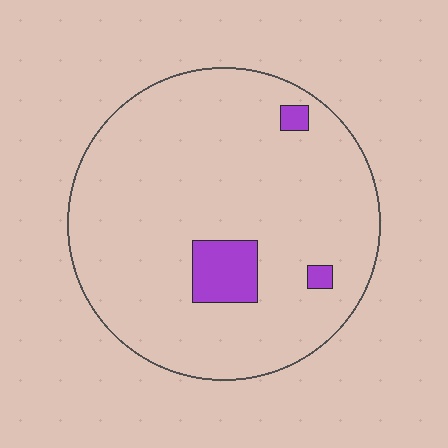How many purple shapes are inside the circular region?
3.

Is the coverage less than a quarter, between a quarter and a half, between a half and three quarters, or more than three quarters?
Less than a quarter.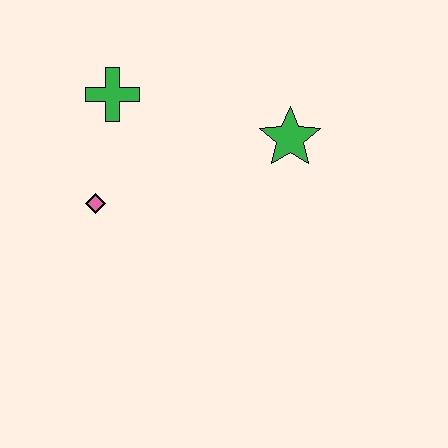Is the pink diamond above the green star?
No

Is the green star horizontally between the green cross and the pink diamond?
No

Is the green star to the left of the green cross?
No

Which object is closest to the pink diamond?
The green cross is closest to the pink diamond.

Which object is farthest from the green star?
The pink diamond is farthest from the green star.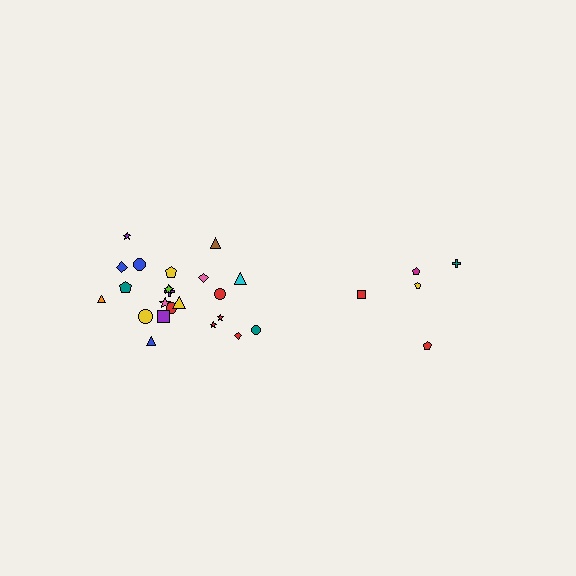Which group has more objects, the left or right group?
The left group.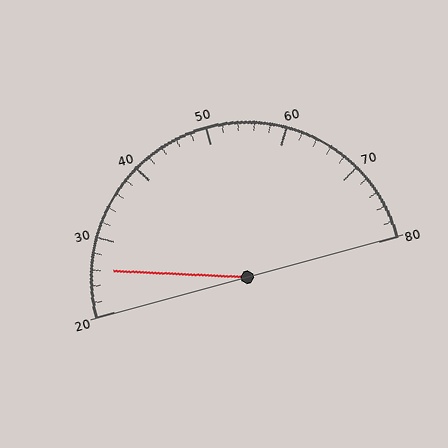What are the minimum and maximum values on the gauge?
The gauge ranges from 20 to 80.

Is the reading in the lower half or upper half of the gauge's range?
The reading is in the lower half of the range (20 to 80).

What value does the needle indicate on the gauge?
The needle indicates approximately 26.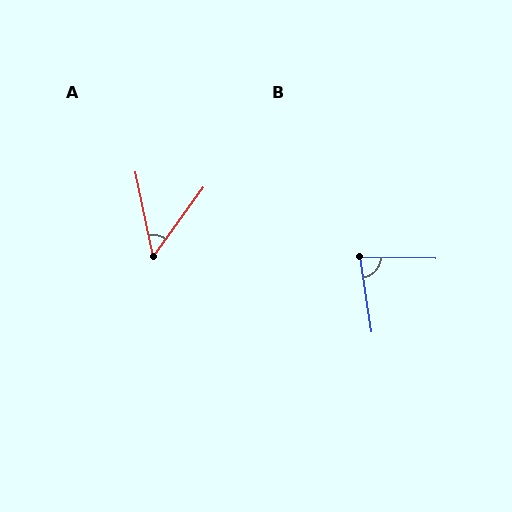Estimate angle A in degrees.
Approximately 48 degrees.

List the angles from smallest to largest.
A (48°), B (80°).